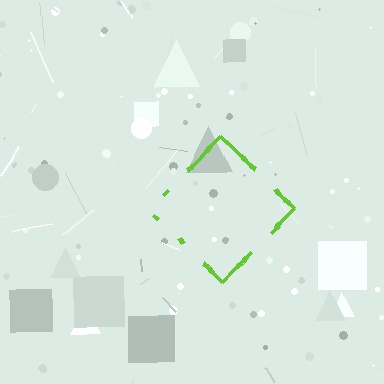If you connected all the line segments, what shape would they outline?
They would outline a diamond.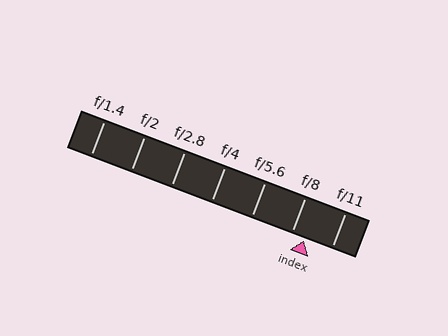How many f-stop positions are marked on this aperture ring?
There are 7 f-stop positions marked.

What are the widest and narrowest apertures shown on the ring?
The widest aperture shown is f/1.4 and the narrowest is f/11.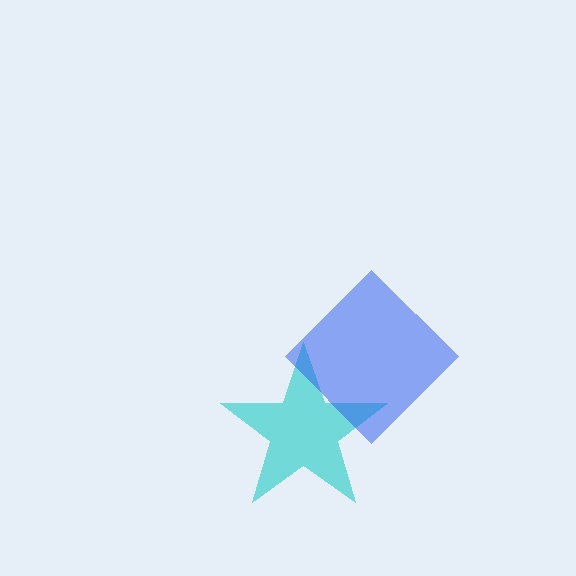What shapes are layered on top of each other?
The layered shapes are: a cyan star, a blue diamond.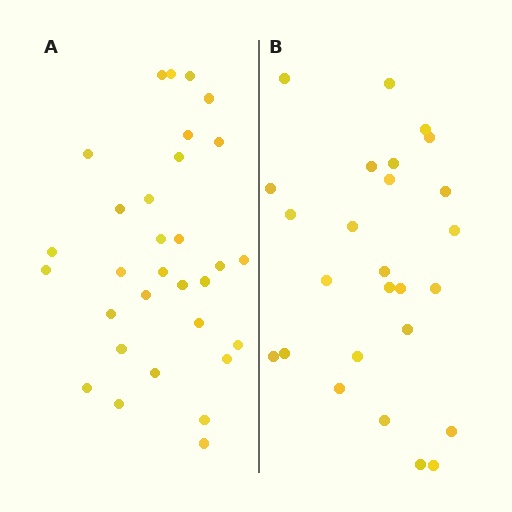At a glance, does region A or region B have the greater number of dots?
Region A (the left region) has more dots.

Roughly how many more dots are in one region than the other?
Region A has about 5 more dots than region B.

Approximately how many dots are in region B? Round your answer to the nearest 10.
About 30 dots. (The exact count is 26, which rounds to 30.)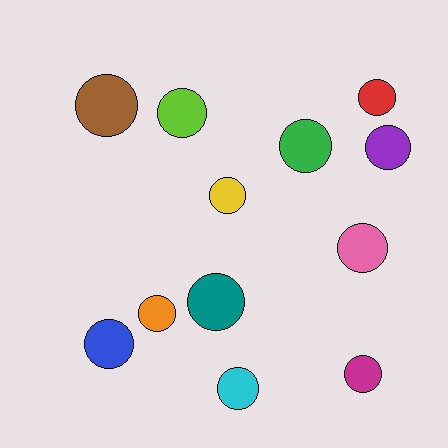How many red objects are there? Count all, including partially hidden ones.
There is 1 red object.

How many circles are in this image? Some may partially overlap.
There are 12 circles.